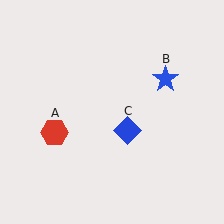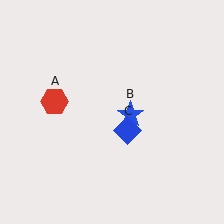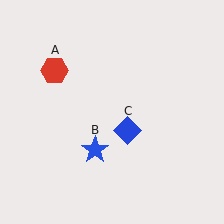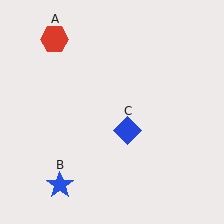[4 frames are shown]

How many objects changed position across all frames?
2 objects changed position: red hexagon (object A), blue star (object B).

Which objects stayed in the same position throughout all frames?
Blue diamond (object C) remained stationary.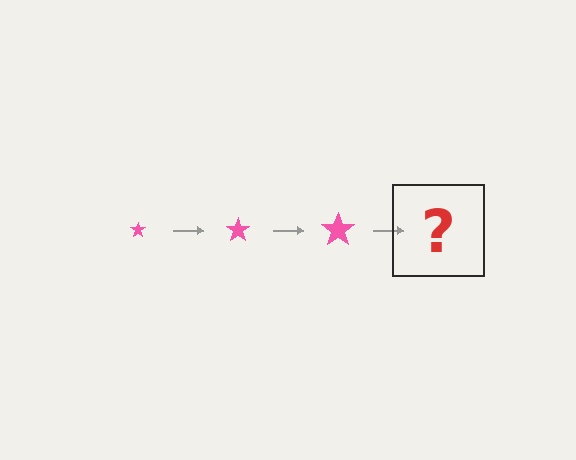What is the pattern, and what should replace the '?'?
The pattern is that the star gets progressively larger each step. The '?' should be a pink star, larger than the previous one.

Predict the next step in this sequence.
The next step is a pink star, larger than the previous one.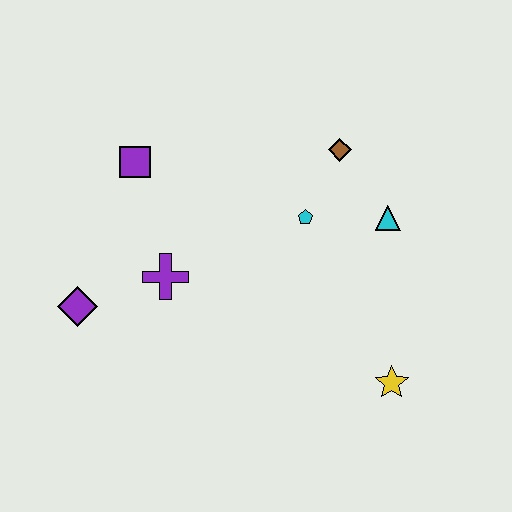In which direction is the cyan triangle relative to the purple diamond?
The cyan triangle is to the right of the purple diamond.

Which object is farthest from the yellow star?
The purple square is farthest from the yellow star.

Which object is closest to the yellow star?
The cyan triangle is closest to the yellow star.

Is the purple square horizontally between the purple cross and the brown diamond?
No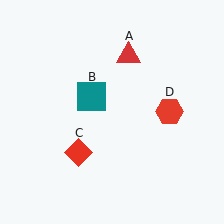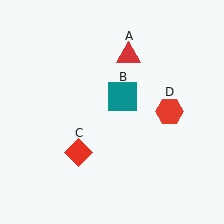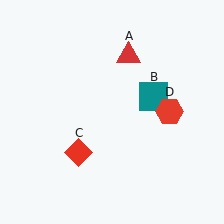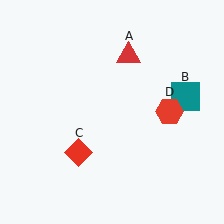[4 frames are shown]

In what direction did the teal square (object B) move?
The teal square (object B) moved right.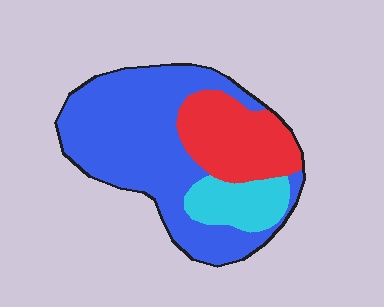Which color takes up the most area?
Blue, at roughly 60%.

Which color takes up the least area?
Cyan, at roughly 15%.